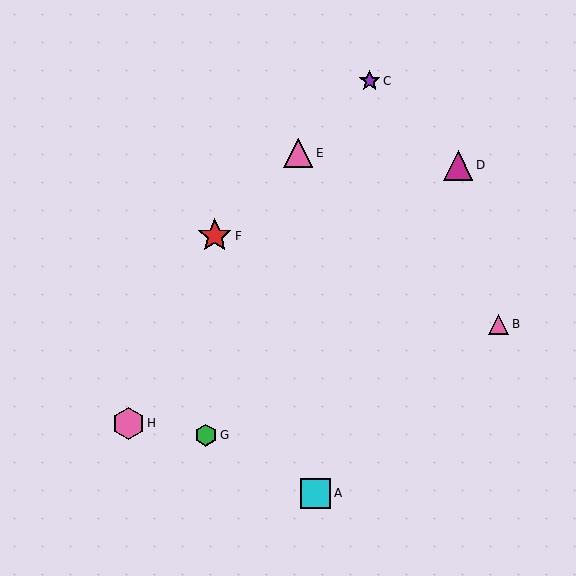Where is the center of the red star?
The center of the red star is at (215, 236).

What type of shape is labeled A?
Shape A is a cyan square.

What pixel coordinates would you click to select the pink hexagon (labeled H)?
Click at (128, 423) to select the pink hexagon H.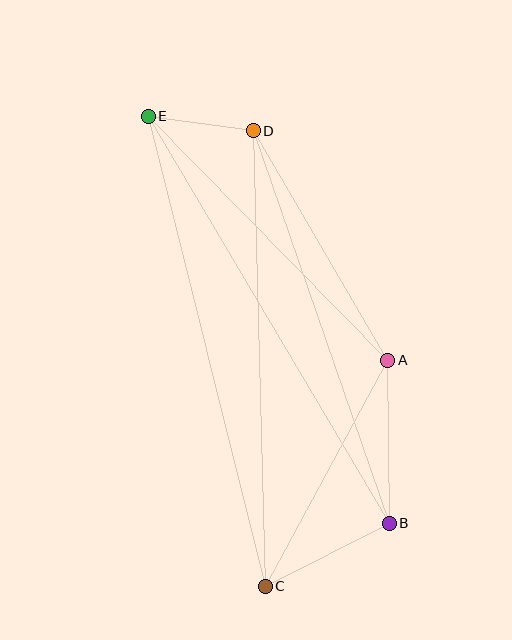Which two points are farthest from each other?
Points C and E are farthest from each other.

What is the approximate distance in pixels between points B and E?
The distance between B and E is approximately 473 pixels.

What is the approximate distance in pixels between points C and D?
The distance between C and D is approximately 455 pixels.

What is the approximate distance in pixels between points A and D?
The distance between A and D is approximately 266 pixels.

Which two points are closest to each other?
Points D and E are closest to each other.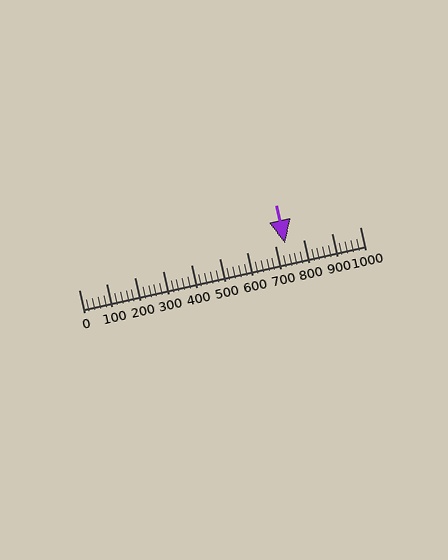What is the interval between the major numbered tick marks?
The major tick marks are spaced 100 units apart.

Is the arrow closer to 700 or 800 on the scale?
The arrow is closer to 700.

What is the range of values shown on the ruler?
The ruler shows values from 0 to 1000.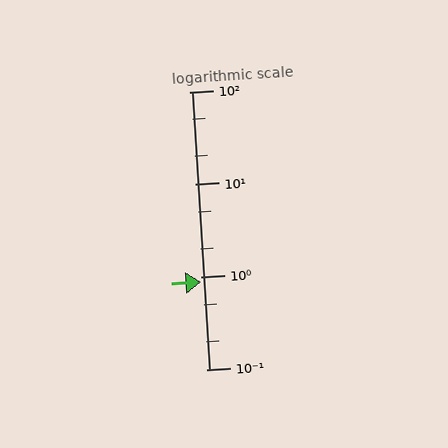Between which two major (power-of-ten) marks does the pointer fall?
The pointer is between 0.1 and 1.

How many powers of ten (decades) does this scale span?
The scale spans 3 decades, from 0.1 to 100.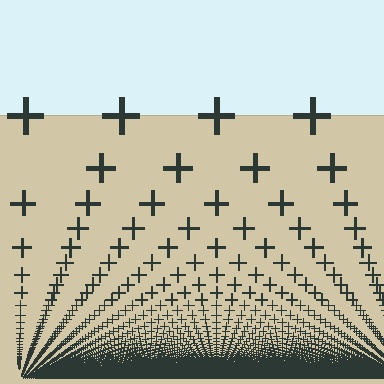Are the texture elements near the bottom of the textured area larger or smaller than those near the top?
Smaller. The gradient is inverted — elements near the bottom are smaller and denser.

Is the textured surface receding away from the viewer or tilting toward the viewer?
The surface appears to tilt toward the viewer. Texture elements get larger and sparser toward the top.